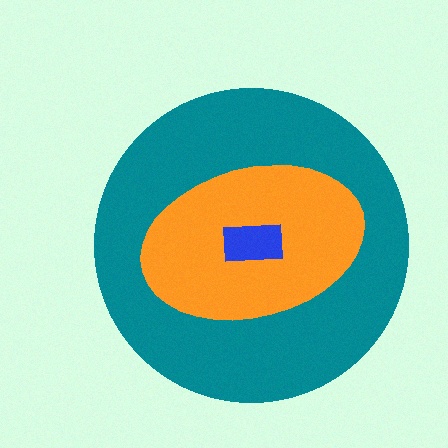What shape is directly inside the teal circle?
The orange ellipse.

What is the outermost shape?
The teal circle.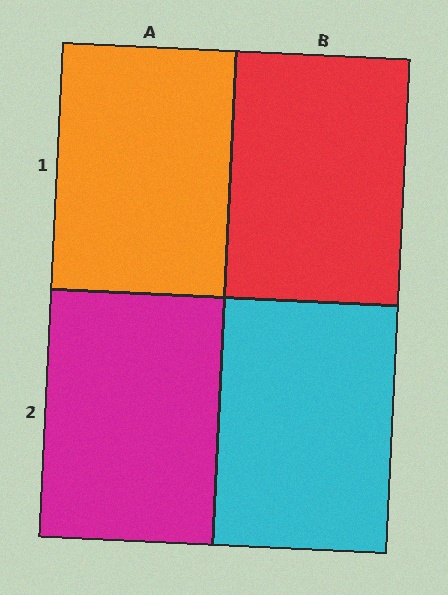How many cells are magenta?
1 cell is magenta.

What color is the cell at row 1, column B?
Red.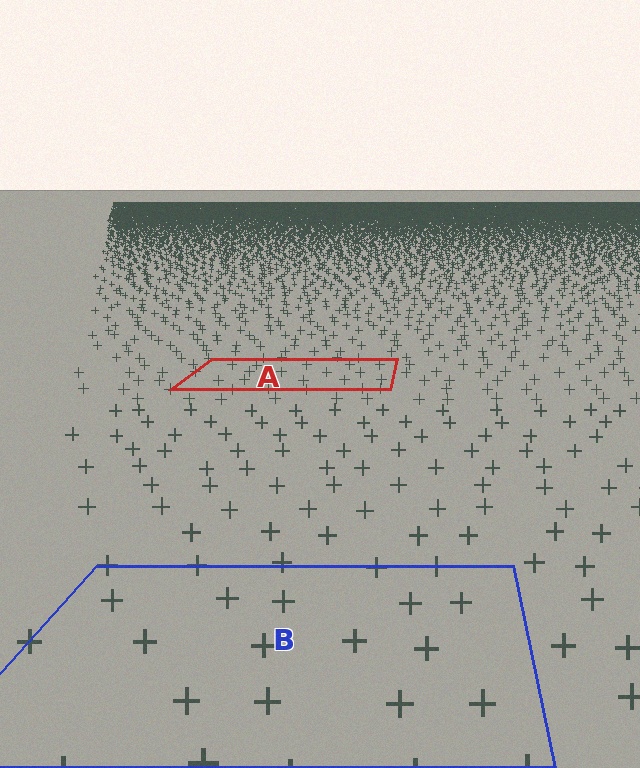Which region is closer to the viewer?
Region B is closer. The texture elements there are larger and more spread out.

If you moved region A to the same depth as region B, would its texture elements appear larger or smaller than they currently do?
They would appear larger. At a closer depth, the same texture elements are projected at a bigger on-screen size.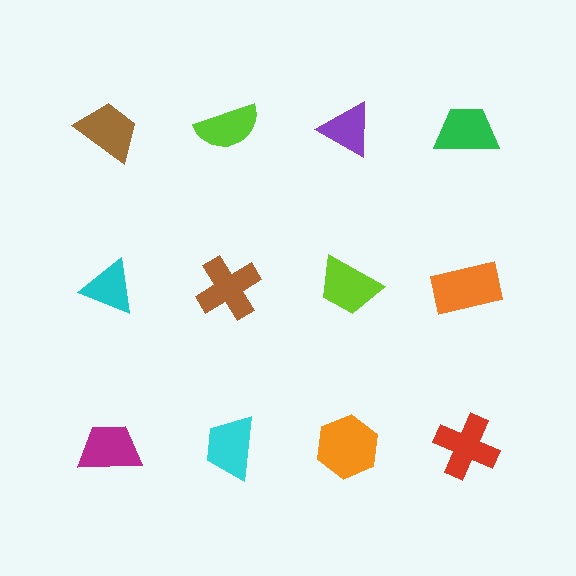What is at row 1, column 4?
A green trapezoid.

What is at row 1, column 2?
A lime semicircle.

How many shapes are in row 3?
4 shapes.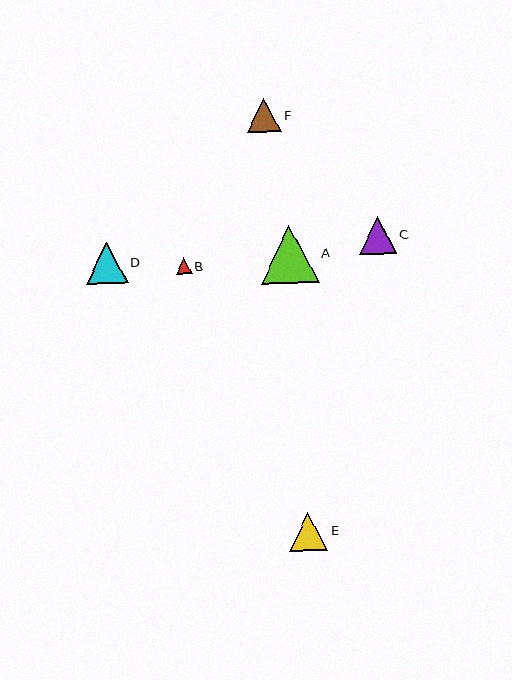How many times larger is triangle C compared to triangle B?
Triangle C is approximately 2.3 times the size of triangle B.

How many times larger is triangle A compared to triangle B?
Triangle A is approximately 3.6 times the size of triangle B.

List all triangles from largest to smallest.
From largest to smallest: A, D, E, C, F, B.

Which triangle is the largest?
Triangle A is the largest with a size of approximately 58 pixels.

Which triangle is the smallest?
Triangle B is the smallest with a size of approximately 16 pixels.